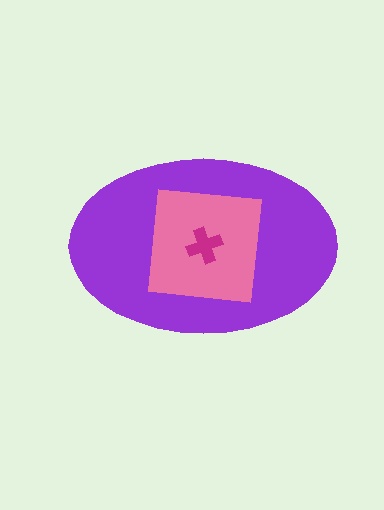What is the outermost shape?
The purple ellipse.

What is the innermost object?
The magenta cross.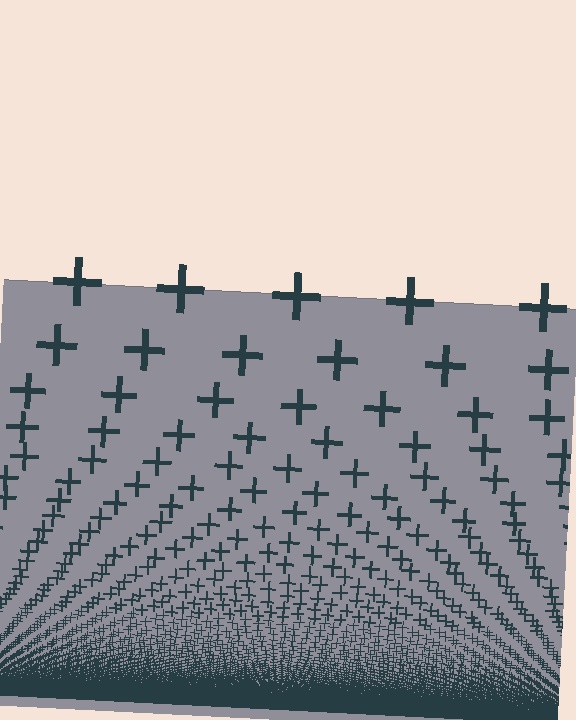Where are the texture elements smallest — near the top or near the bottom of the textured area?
Near the bottom.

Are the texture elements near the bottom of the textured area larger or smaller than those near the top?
Smaller. The gradient is inverted — elements near the bottom are smaller and denser.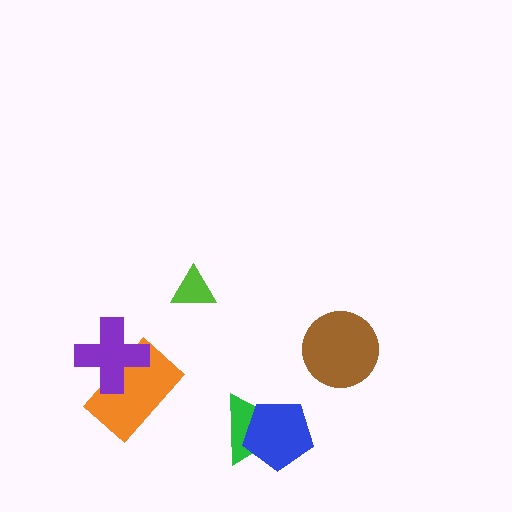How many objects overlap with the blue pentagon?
1 object overlaps with the blue pentagon.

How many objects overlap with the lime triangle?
0 objects overlap with the lime triangle.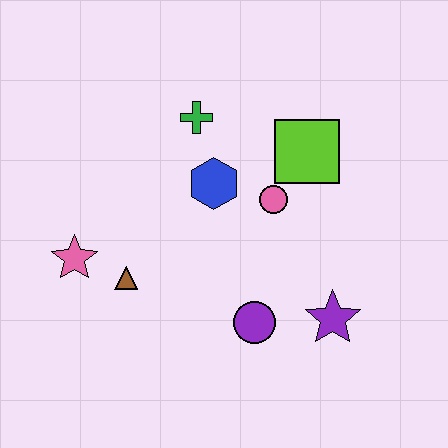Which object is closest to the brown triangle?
The pink star is closest to the brown triangle.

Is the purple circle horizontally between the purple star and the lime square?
No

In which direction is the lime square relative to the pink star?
The lime square is to the right of the pink star.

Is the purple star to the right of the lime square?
Yes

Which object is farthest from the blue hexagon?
The purple star is farthest from the blue hexagon.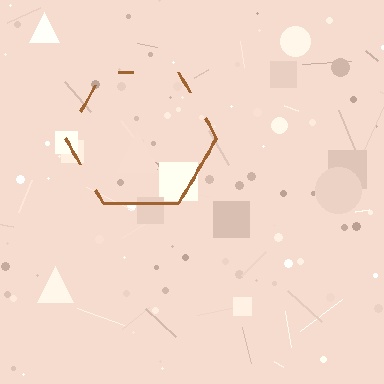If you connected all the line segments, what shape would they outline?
They would outline a hexagon.